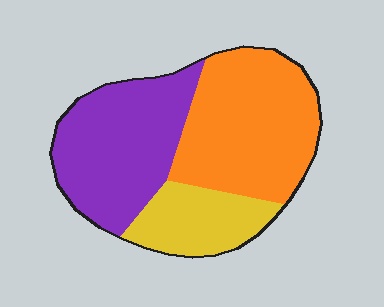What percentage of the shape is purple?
Purple covers about 40% of the shape.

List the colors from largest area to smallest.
From largest to smallest: orange, purple, yellow.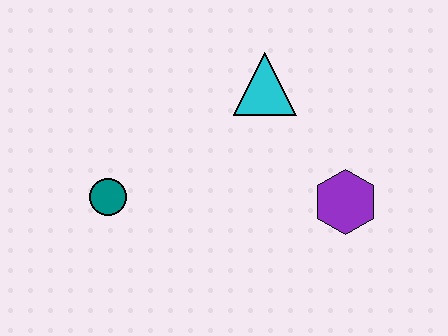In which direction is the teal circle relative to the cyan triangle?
The teal circle is to the left of the cyan triangle.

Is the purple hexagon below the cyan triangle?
Yes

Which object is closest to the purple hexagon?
The cyan triangle is closest to the purple hexagon.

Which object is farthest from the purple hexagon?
The teal circle is farthest from the purple hexagon.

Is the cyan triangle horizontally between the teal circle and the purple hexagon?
Yes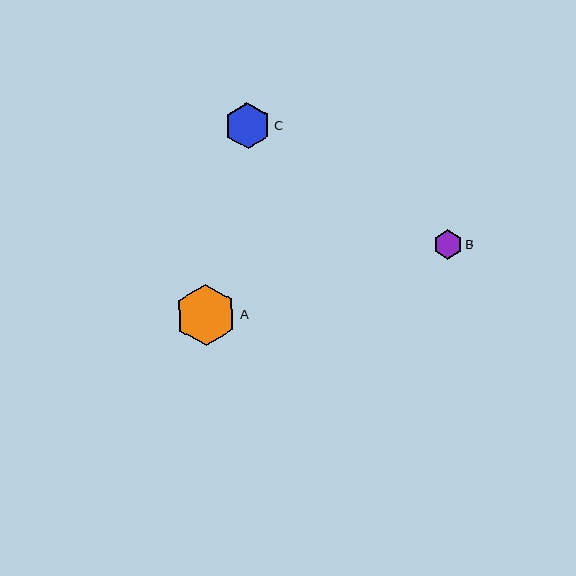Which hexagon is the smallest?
Hexagon B is the smallest with a size of approximately 29 pixels.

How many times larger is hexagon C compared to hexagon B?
Hexagon C is approximately 1.6 times the size of hexagon B.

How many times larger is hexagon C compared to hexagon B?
Hexagon C is approximately 1.6 times the size of hexagon B.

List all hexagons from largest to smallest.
From largest to smallest: A, C, B.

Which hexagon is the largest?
Hexagon A is the largest with a size of approximately 61 pixels.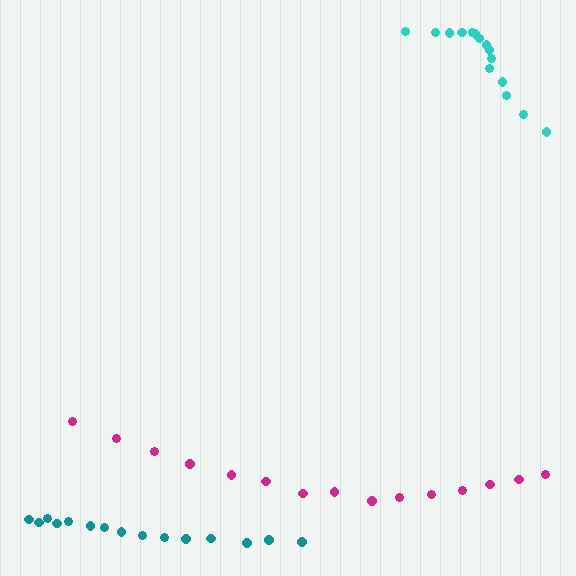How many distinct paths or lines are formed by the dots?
There are 3 distinct paths.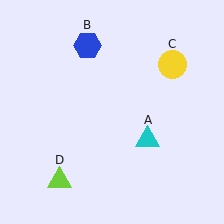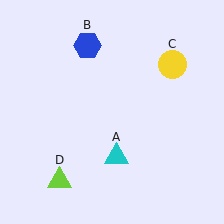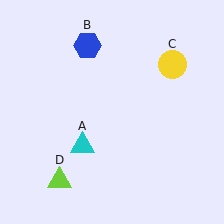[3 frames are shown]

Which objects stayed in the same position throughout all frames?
Blue hexagon (object B) and yellow circle (object C) and lime triangle (object D) remained stationary.